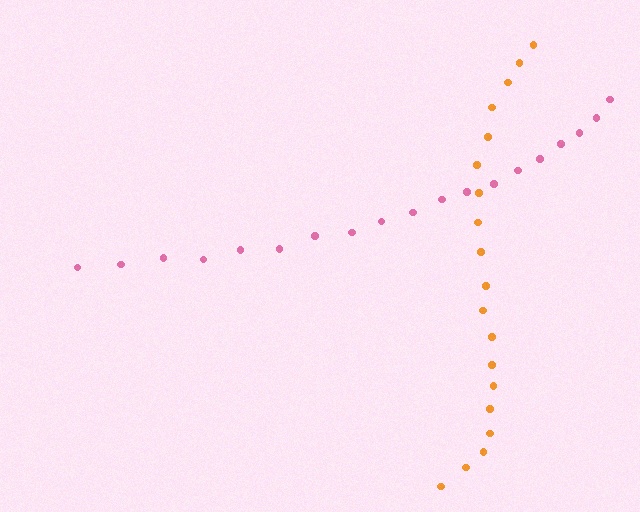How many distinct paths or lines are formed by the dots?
There are 2 distinct paths.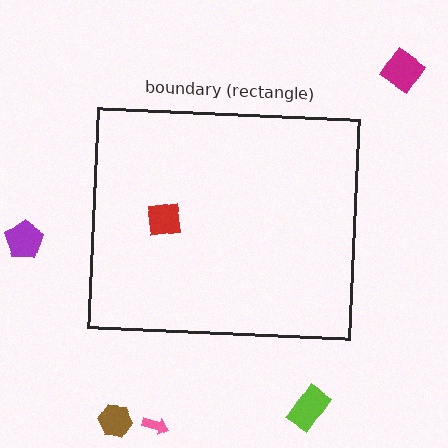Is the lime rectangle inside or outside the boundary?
Outside.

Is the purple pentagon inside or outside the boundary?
Outside.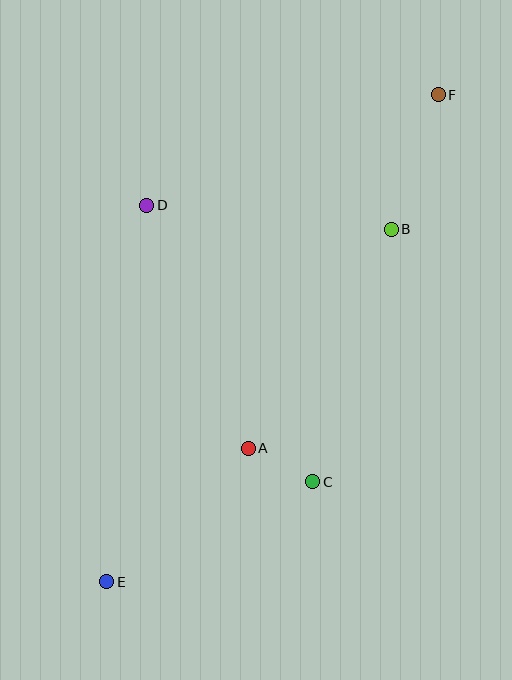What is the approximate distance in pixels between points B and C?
The distance between B and C is approximately 264 pixels.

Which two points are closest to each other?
Points A and C are closest to each other.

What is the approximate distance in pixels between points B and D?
The distance between B and D is approximately 246 pixels.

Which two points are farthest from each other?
Points E and F are farthest from each other.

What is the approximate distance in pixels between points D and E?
The distance between D and E is approximately 378 pixels.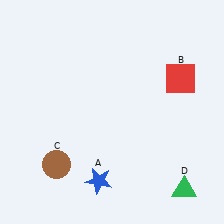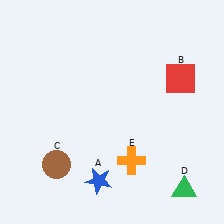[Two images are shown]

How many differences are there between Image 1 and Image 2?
There is 1 difference between the two images.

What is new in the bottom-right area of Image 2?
An orange cross (E) was added in the bottom-right area of Image 2.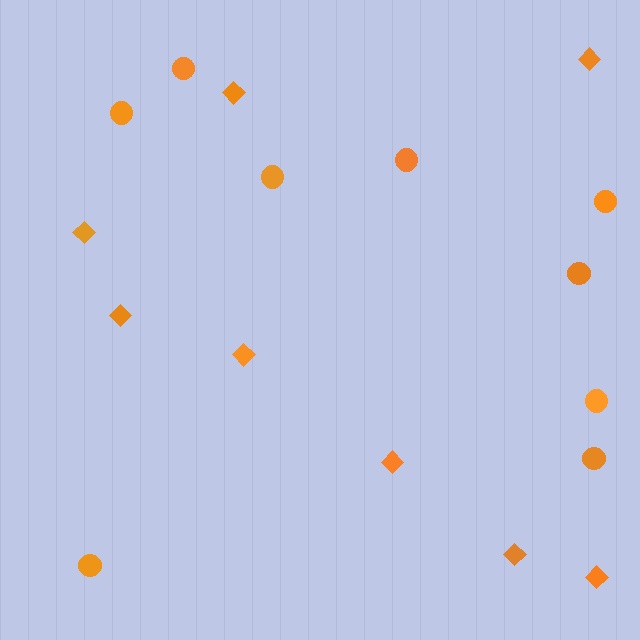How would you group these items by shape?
There are 2 groups: one group of diamonds (8) and one group of circles (9).